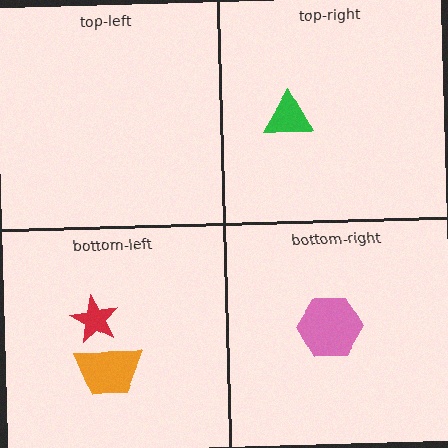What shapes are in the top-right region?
The green triangle.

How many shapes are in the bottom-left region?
2.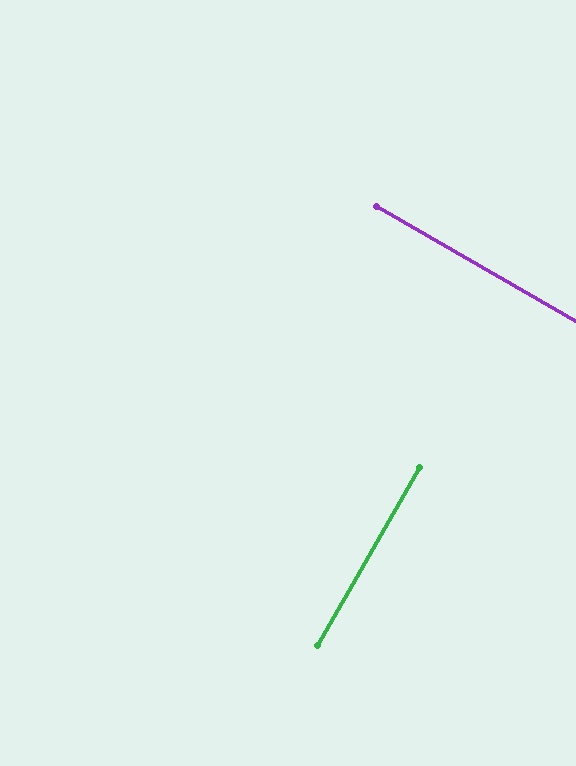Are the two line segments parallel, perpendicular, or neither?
Perpendicular — they meet at approximately 90°.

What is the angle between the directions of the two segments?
Approximately 90 degrees.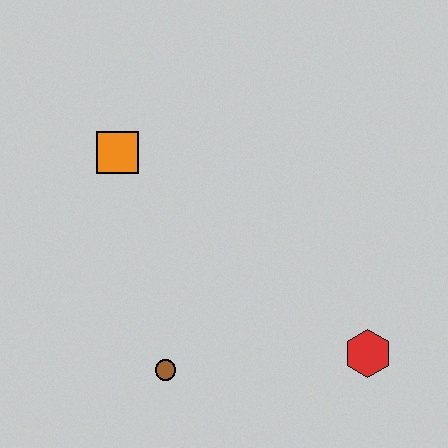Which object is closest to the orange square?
The brown circle is closest to the orange square.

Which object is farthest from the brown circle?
The orange square is farthest from the brown circle.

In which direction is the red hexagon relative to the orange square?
The red hexagon is to the right of the orange square.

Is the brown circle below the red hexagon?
Yes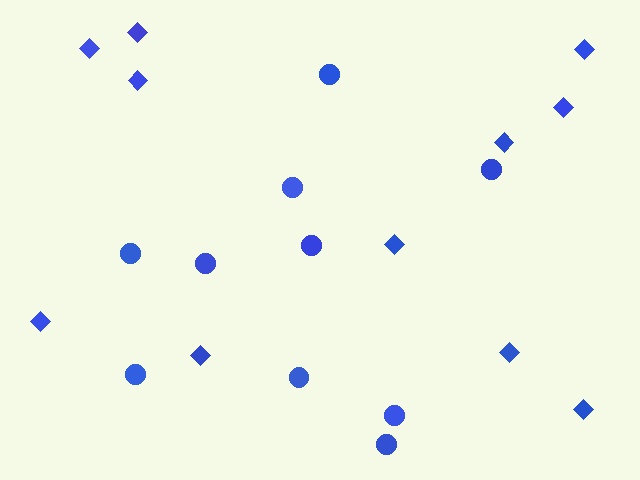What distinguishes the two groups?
There are 2 groups: one group of circles (10) and one group of diamonds (11).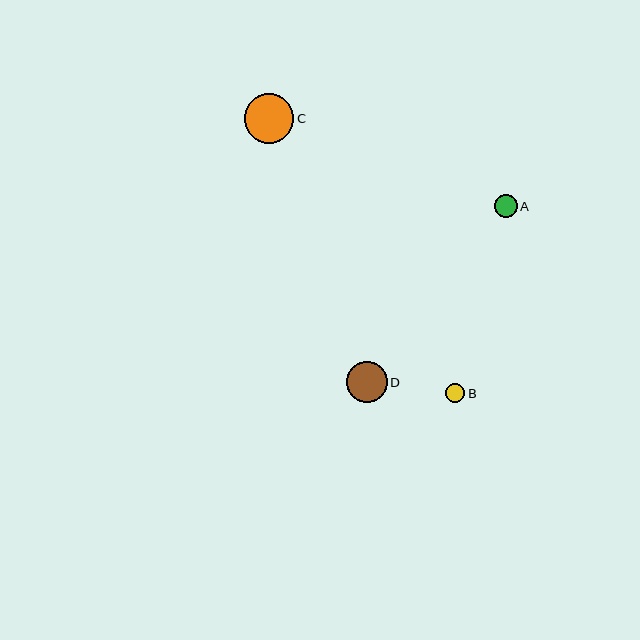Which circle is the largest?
Circle C is the largest with a size of approximately 50 pixels.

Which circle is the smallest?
Circle B is the smallest with a size of approximately 20 pixels.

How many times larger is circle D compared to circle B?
Circle D is approximately 2.1 times the size of circle B.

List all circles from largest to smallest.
From largest to smallest: C, D, A, B.